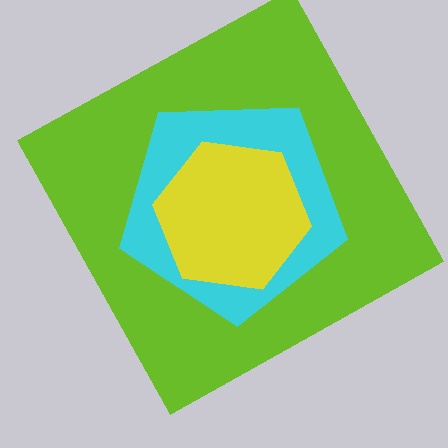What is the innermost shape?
The yellow hexagon.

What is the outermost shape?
The lime square.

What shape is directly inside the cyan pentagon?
The yellow hexagon.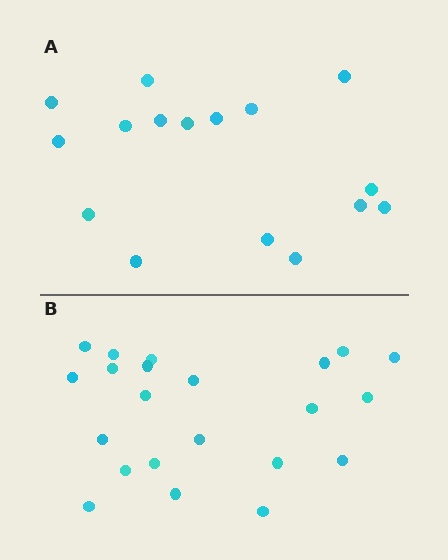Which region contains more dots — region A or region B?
Region B (the bottom region) has more dots.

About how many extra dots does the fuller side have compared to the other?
Region B has about 6 more dots than region A.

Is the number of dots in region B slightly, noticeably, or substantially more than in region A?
Region B has noticeably more, but not dramatically so. The ratio is roughly 1.4 to 1.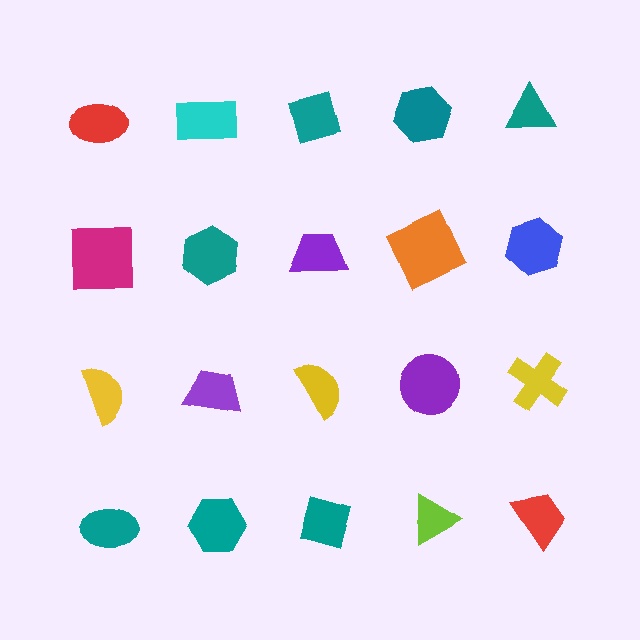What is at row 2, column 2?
A teal hexagon.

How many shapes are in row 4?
5 shapes.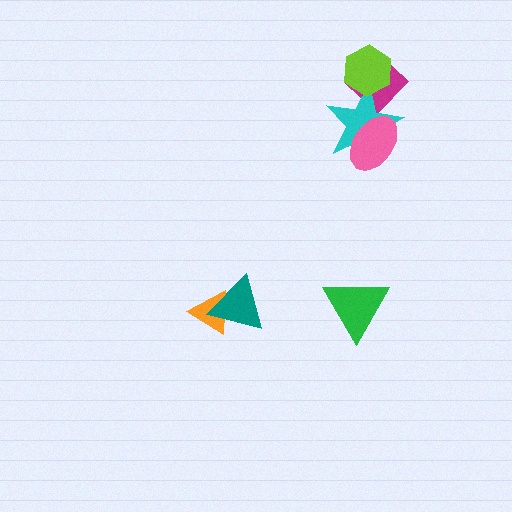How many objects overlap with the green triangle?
0 objects overlap with the green triangle.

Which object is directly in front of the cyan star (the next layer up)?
The lime hexagon is directly in front of the cyan star.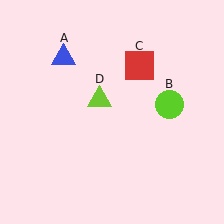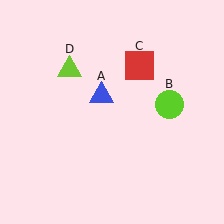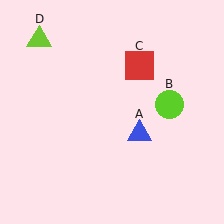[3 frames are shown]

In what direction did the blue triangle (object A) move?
The blue triangle (object A) moved down and to the right.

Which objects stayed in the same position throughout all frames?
Lime circle (object B) and red square (object C) remained stationary.